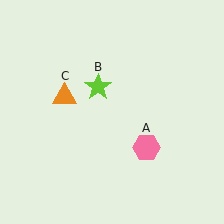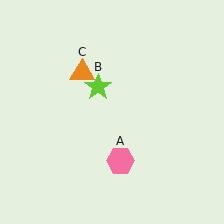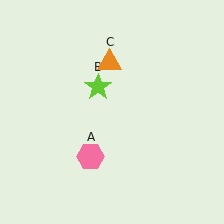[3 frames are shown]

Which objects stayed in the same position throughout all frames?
Lime star (object B) remained stationary.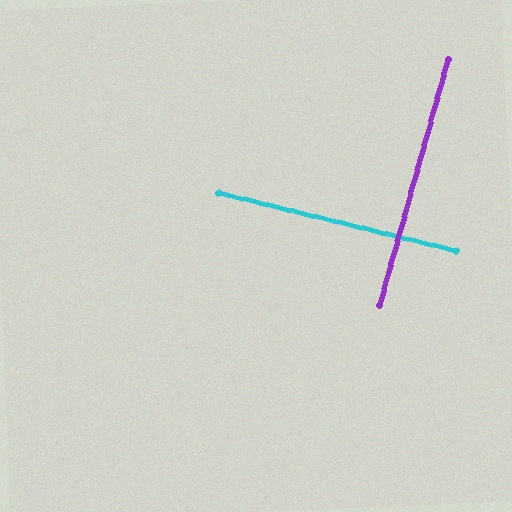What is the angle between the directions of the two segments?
Approximately 88 degrees.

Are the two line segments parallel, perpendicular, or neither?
Perpendicular — they meet at approximately 88°.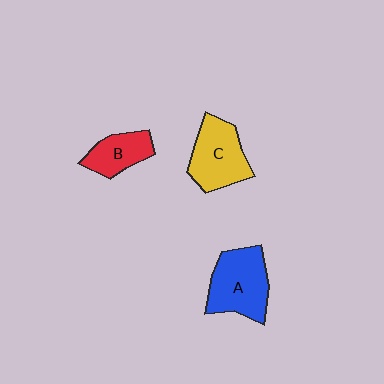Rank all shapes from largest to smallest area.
From largest to smallest: A (blue), C (yellow), B (red).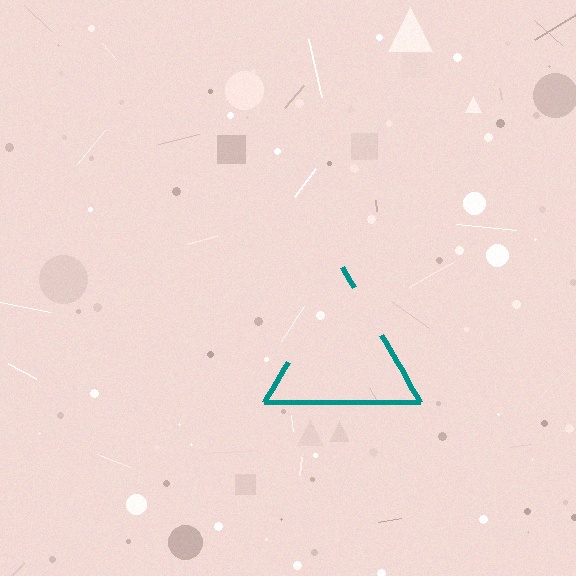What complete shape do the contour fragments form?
The contour fragments form a triangle.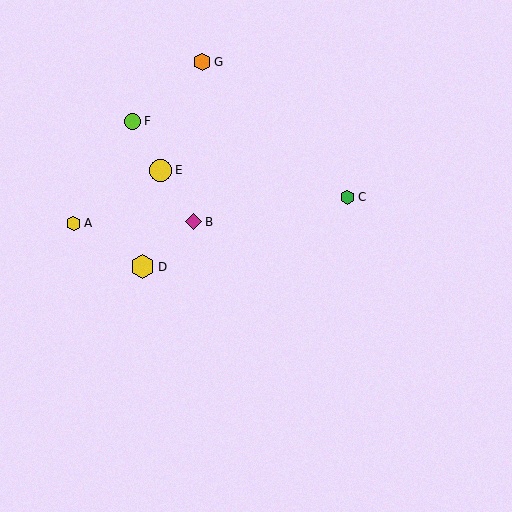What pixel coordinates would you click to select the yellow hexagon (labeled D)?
Click at (142, 267) to select the yellow hexagon D.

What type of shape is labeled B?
Shape B is a magenta diamond.